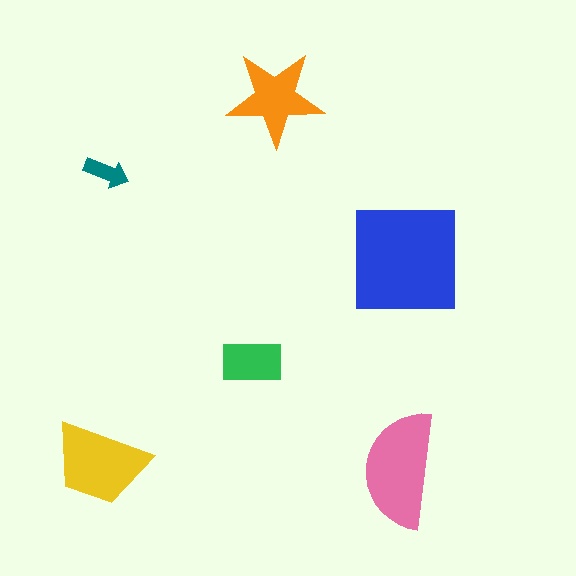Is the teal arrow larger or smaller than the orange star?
Smaller.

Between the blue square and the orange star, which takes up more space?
The blue square.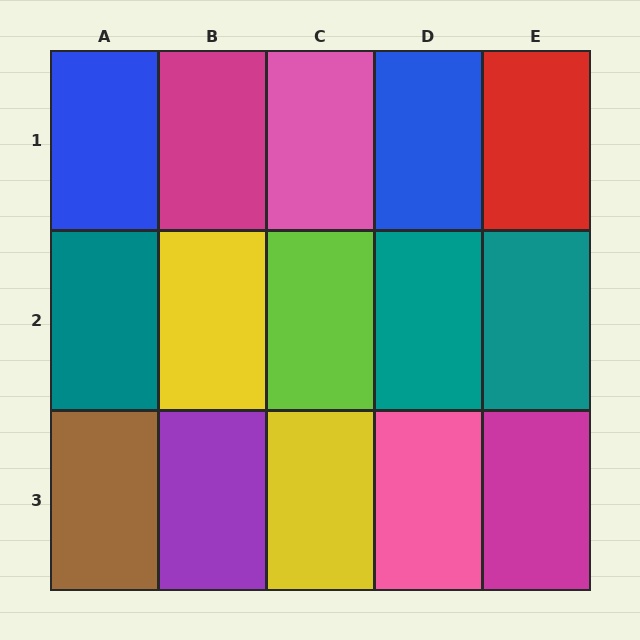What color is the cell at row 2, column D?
Teal.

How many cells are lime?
1 cell is lime.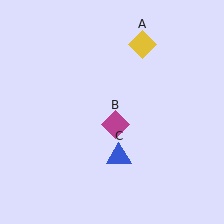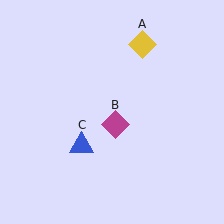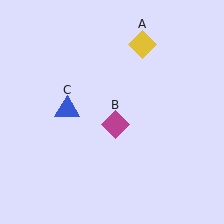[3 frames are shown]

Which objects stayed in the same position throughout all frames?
Yellow diamond (object A) and magenta diamond (object B) remained stationary.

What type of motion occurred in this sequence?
The blue triangle (object C) rotated clockwise around the center of the scene.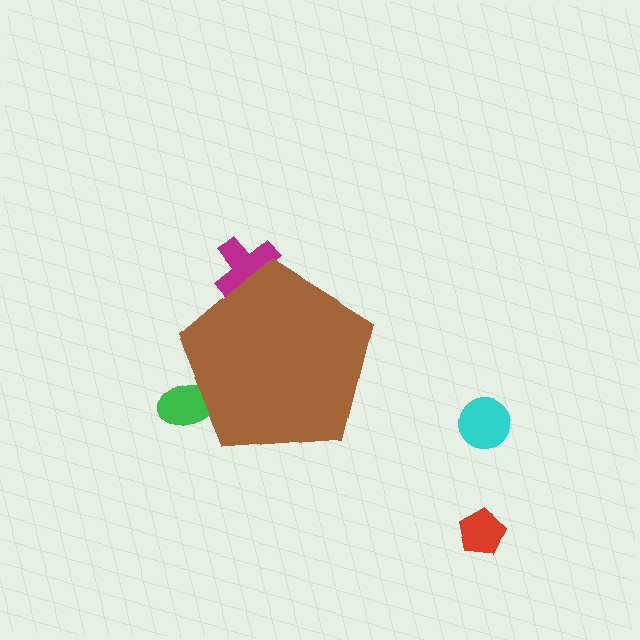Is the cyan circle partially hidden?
No, the cyan circle is fully visible.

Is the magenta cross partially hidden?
Yes, the magenta cross is partially hidden behind the brown pentagon.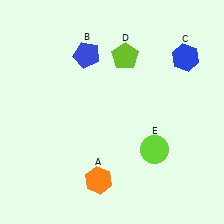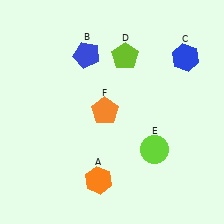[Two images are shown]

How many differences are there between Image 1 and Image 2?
There is 1 difference between the two images.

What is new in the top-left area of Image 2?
An orange pentagon (F) was added in the top-left area of Image 2.